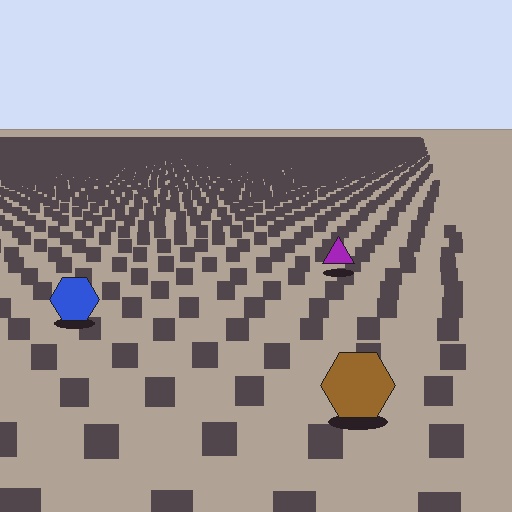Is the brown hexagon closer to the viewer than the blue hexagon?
Yes. The brown hexagon is closer — you can tell from the texture gradient: the ground texture is coarser near it.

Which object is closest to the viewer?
The brown hexagon is closest. The texture marks near it are larger and more spread out.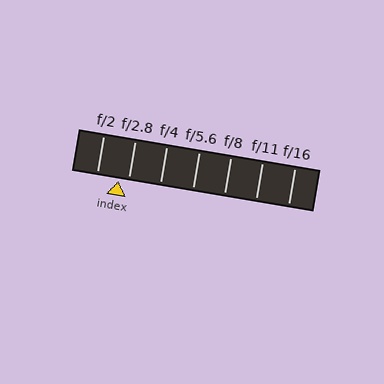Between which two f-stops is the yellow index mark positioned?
The index mark is between f/2 and f/2.8.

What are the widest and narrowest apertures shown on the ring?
The widest aperture shown is f/2 and the narrowest is f/16.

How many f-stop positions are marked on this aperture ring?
There are 7 f-stop positions marked.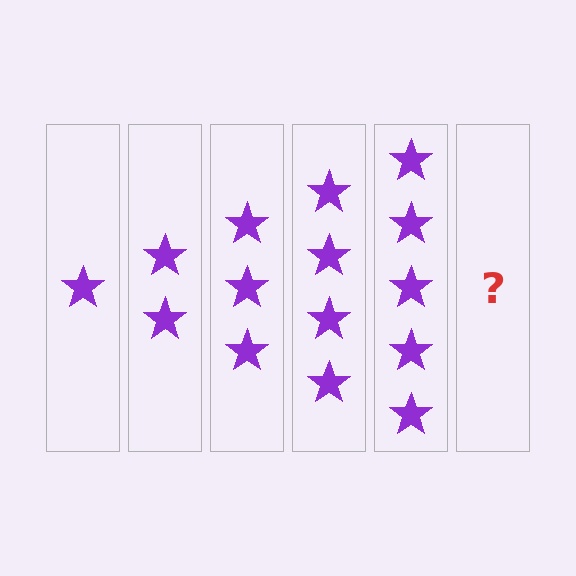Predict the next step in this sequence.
The next step is 6 stars.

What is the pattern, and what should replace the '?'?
The pattern is that each step adds one more star. The '?' should be 6 stars.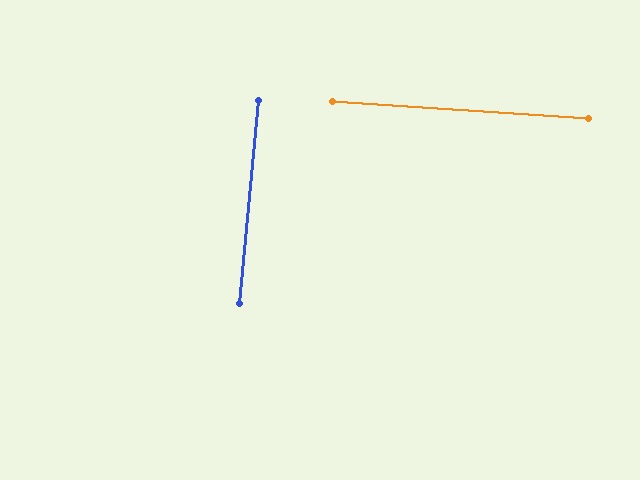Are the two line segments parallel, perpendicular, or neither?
Perpendicular — they meet at approximately 89°.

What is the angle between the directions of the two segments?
Approximately 89 degrees.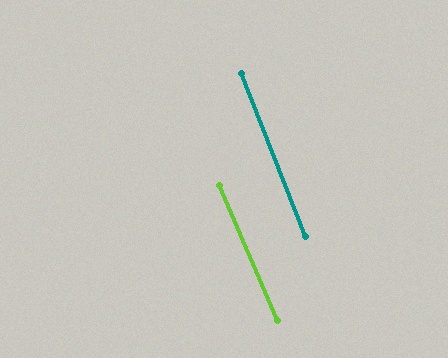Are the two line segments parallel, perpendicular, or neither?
Parallel — their directions differ by only 1.5°.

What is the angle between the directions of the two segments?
Approximately 1 degree.